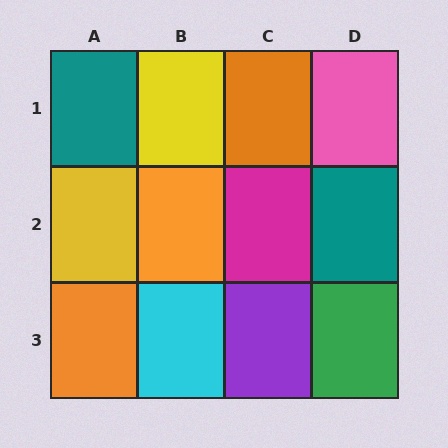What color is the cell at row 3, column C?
Purple.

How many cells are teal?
2 cells are teal.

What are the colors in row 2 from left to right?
Yellow, orange, magenta, teal.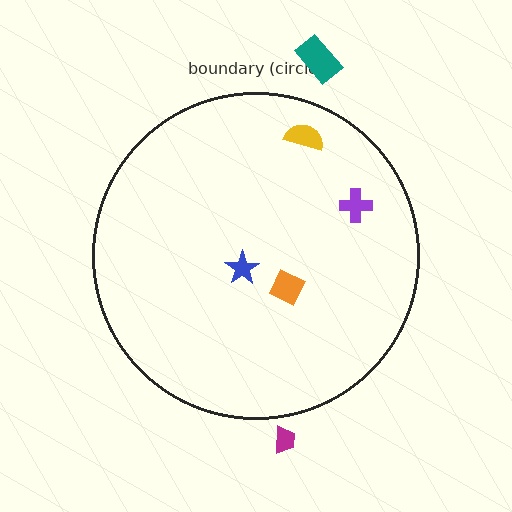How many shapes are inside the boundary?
4 inside, 2 outside.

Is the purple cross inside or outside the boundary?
Inside.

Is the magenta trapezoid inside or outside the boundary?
Outside.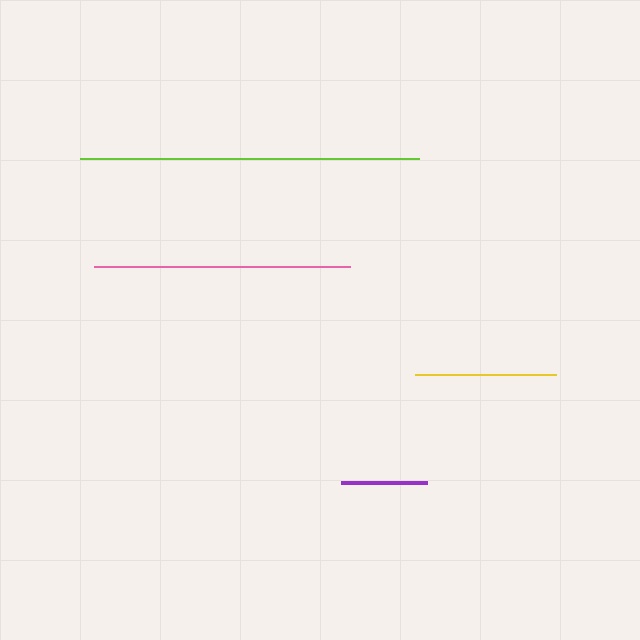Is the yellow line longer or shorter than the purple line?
The yellow line is longer than the purple line.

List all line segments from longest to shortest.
From longest to shortest: lime, pink, yellow, purple.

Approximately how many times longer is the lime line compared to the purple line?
The lime line is approximately 3.9 times the length of the purple line.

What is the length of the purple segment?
The purple segment is approximately 86 pixels long.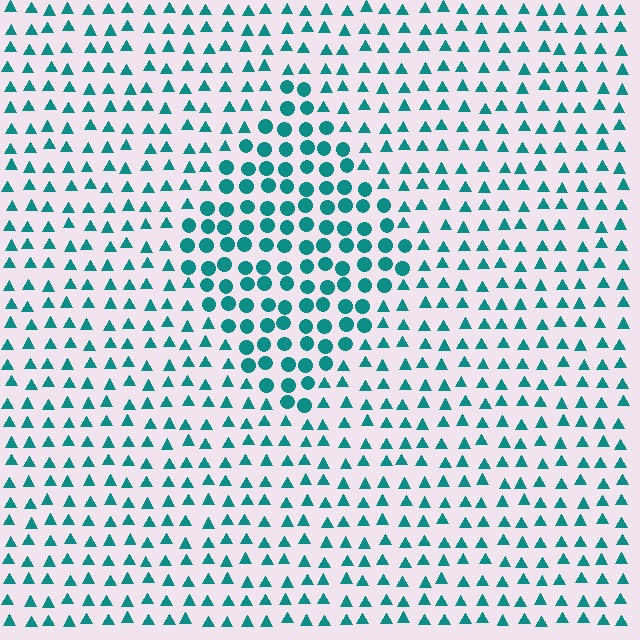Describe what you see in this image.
The image is filled with small teal elements arranged in a uniform grid. A diamond-shaped region contains circles, while the surrounding area contains triangles. The boundary is defined purely by the change in element shape.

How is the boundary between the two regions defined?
The boundary is defined by a change in element shape: circles inside vs. triangles outside. All elements share the same color and spacing.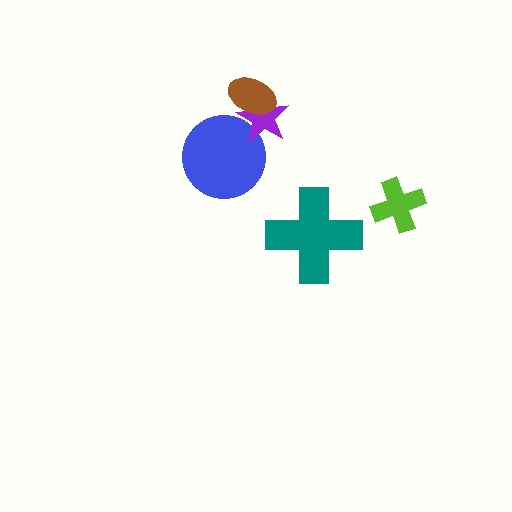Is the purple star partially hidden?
Yes, it is partially covered by another shape.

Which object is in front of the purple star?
The brown ellipse is in front of the purple star.